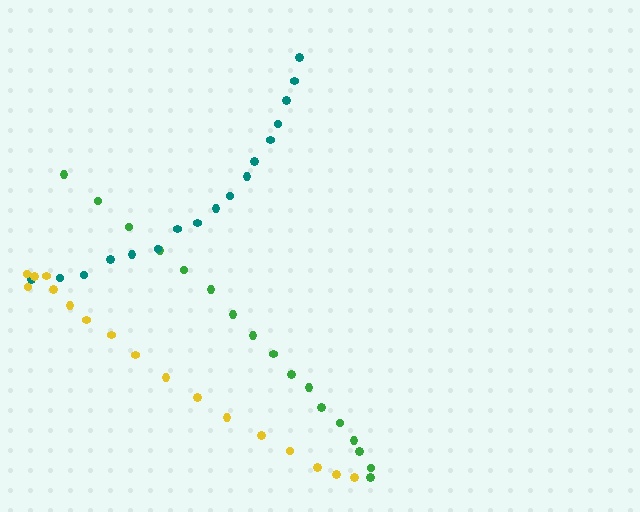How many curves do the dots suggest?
There are 3 distinct paths.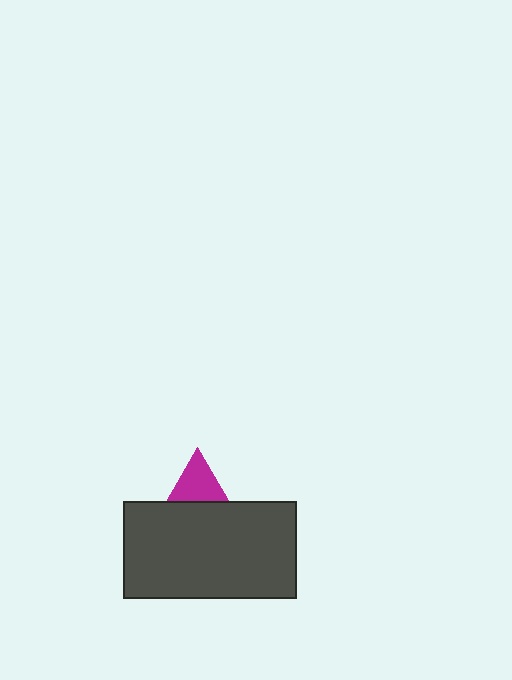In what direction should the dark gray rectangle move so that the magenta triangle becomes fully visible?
The dark gray rectangle should move down. That is the shortest direction to clear the overlap and leave the magenta triangle fully visible.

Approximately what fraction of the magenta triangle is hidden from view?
Roughly 56% of the magenta triangle is hidden behind the dark gray rectangle.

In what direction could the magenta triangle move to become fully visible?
The magenta triangle could move up. That would shift it out from behind the dark gray rectangle entirely.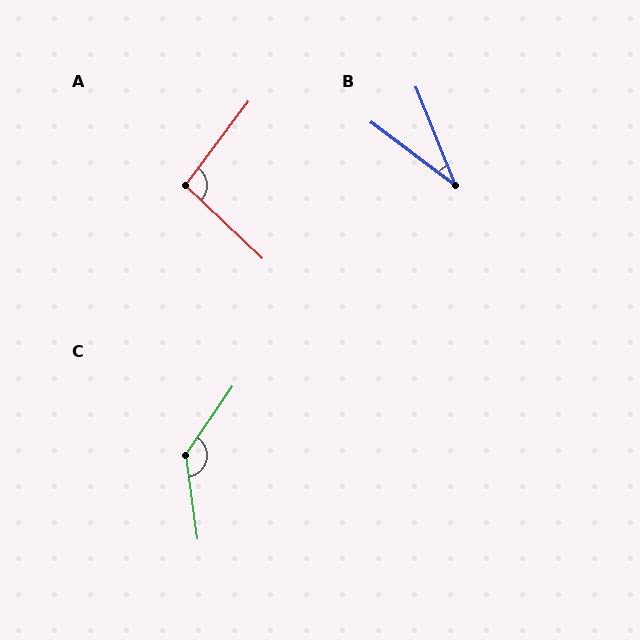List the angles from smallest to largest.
B (31°), A (96°), C (138°).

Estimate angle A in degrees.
Approximately 96 degrees.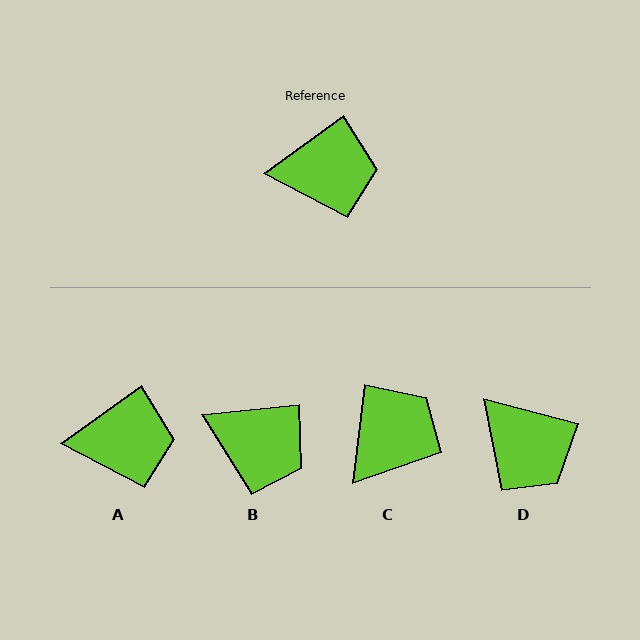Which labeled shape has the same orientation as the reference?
A.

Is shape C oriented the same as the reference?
No, it is off by about 47 degrees.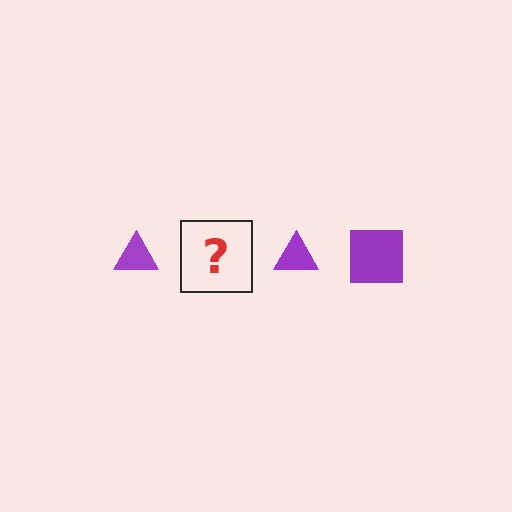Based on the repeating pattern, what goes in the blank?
The blank should be a purple square.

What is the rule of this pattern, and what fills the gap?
The rule is that the pattern cycles through triangle, square shapes in purple. The gap should be filled with a purple square.